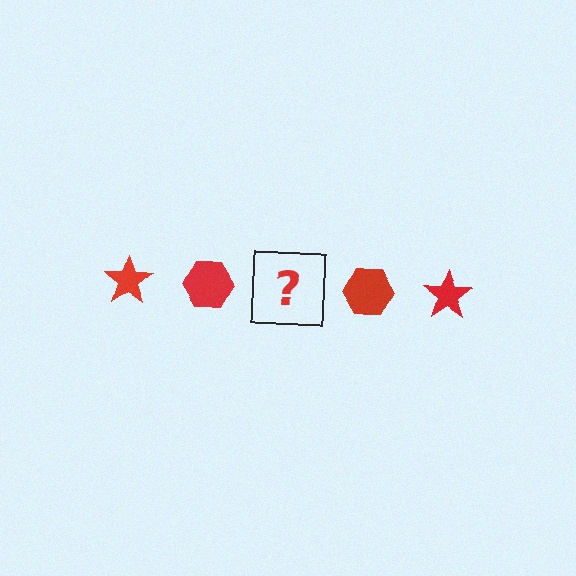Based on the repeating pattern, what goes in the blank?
The blank should be a red star.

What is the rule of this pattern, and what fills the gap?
The rule is that the pattern cycles through star, hexagon shapes in red. The gap should be filled with a red star.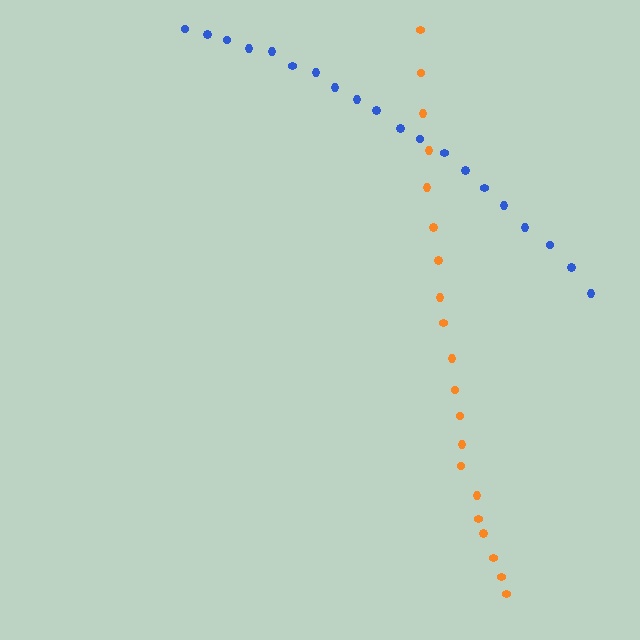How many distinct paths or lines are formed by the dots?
There are 2 distinct paths.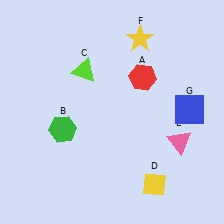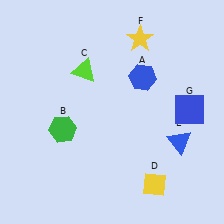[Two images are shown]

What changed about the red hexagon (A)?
In Image 1, A is red. In Image 2, it changed to blue.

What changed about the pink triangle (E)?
In Image 1, E is pink. In Image 2, it changed to blue.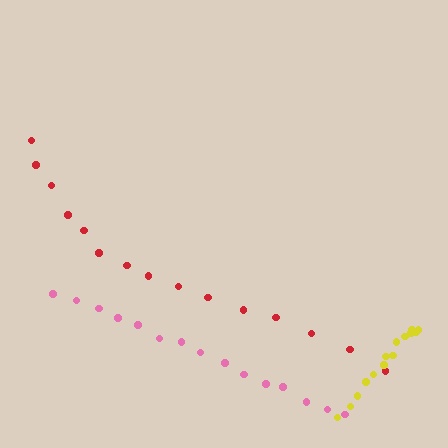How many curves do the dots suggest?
There are 3 distinct paths.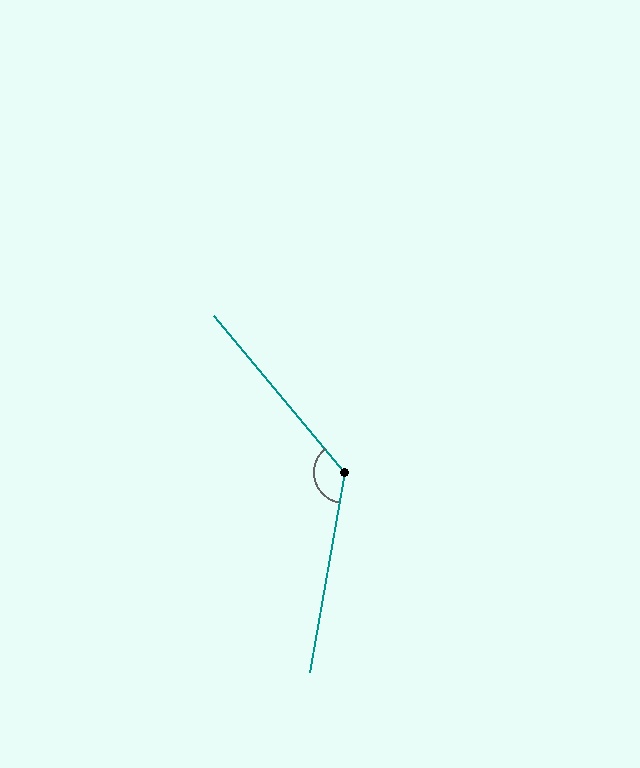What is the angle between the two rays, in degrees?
Approximately 130 degrees.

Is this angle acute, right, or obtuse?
It is obtuse.